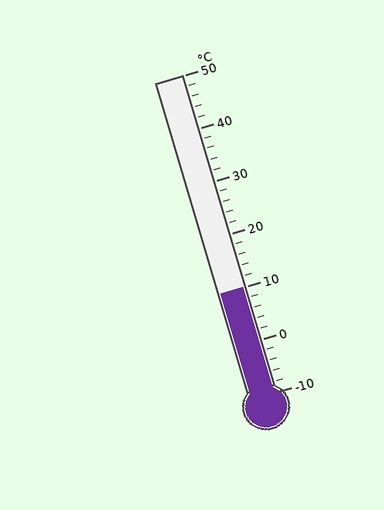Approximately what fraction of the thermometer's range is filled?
The thermometer is filled to approximately 35% of its range.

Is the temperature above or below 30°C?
The temperature is below 30°C.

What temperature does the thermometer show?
The thermometer shows approximately 10°C.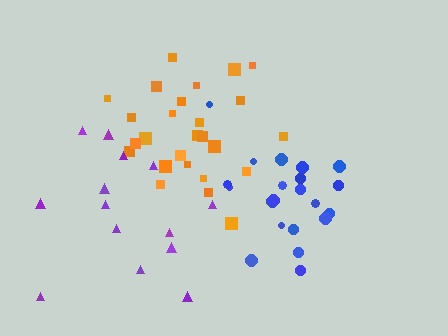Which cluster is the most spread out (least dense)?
Purple.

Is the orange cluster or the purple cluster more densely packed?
Orange.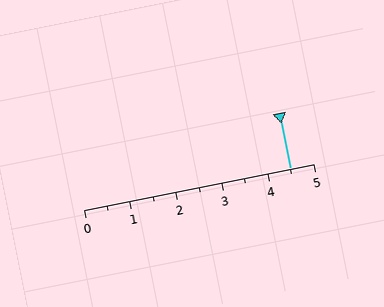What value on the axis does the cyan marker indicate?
The marker indicates approximately 4.5.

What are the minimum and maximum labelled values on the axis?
The axis runs from 0 to 5.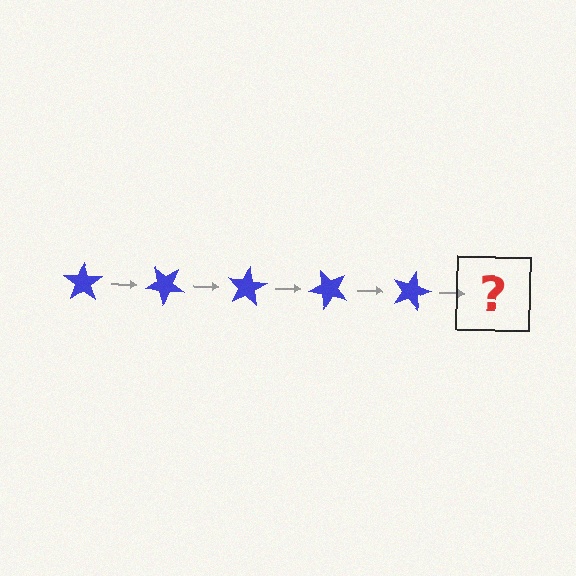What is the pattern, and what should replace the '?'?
The pattern is that the star rotates 40 degrees each step. The '?' should be a blue star rotated 200 degrees.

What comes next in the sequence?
The next element should be a blue star rotated 200 degrees.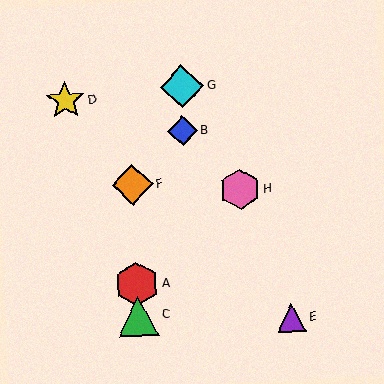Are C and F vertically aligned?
Yes, both are at x≈139.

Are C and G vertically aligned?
No, C is at x≈139 and G is at x≈182.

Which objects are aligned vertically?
Objects A, C, F are aligned vertically.